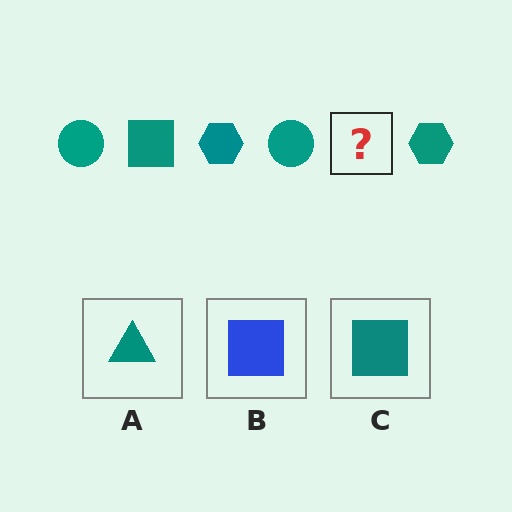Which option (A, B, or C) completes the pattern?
C.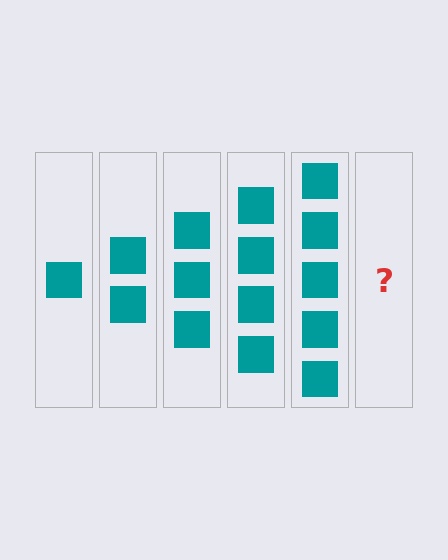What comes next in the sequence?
The next element should be 6 squares.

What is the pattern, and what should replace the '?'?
The pattern is that each step adds one more square. The '?' should be 6 squares.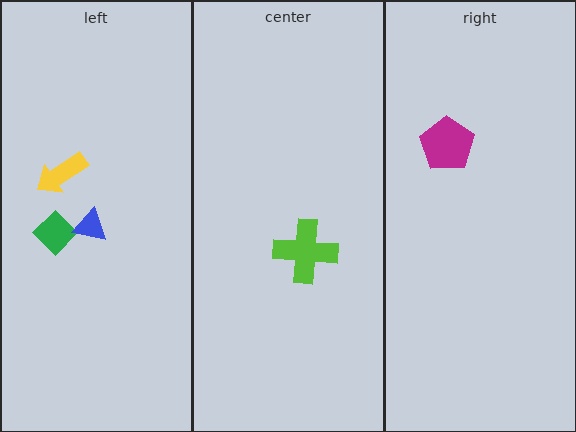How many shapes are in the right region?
1.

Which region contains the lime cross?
The center region.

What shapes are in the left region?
The yellow arrow, the green diamond, the blue triangle.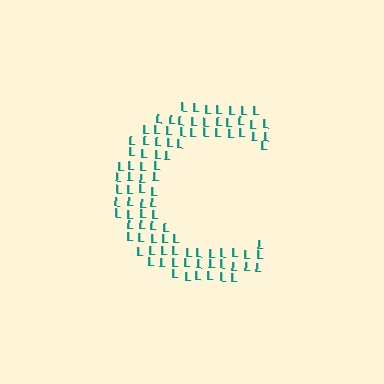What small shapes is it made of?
It is made of small letter L's.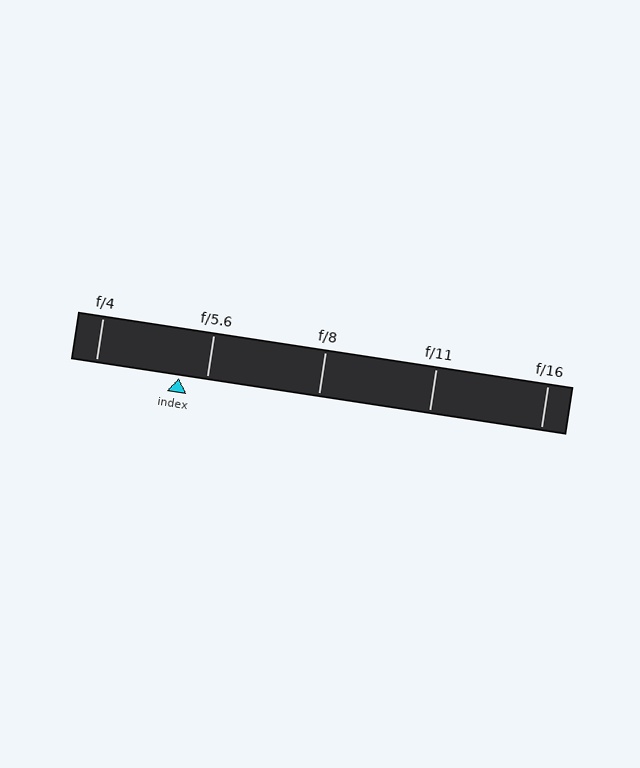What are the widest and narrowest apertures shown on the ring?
The widest aperture shown is f/4 and the narrowest is f/16.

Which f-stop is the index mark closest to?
The index mark is closest to f/5.6.